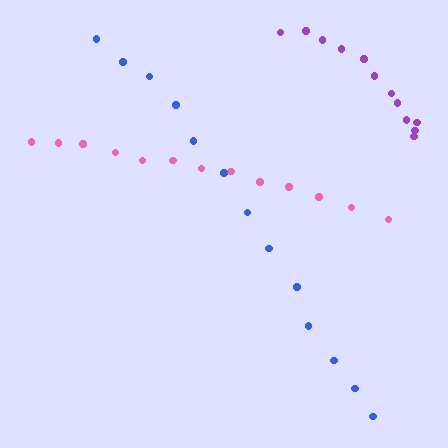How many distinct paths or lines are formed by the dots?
There are 3 distinct paths.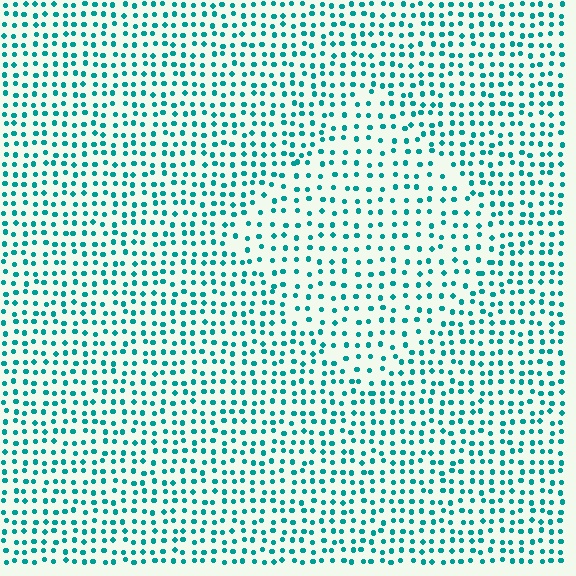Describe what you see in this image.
The image contains small teal elements arranged at two different densities. A diamond-shaped region is visible where the elements are less densely packed than the surrounding area.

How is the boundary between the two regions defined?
The boundary is defined by a change in element density (approximately 1.5x ratio). All elements are the same color, size, and shape.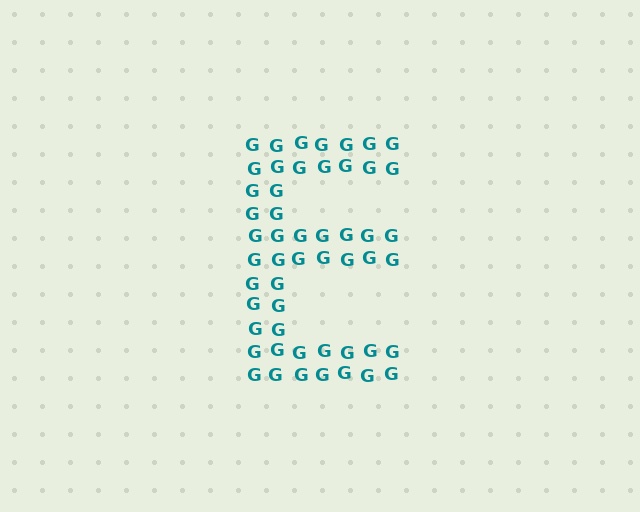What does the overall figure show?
The overall figure shows the letter E.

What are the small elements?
The small elements are letter G's.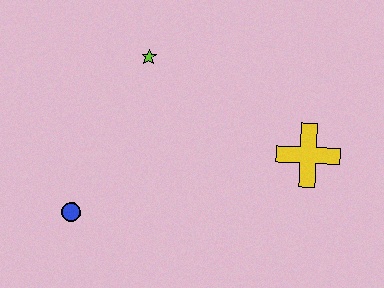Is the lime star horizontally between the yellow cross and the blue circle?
Yes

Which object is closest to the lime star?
The blue circle is closest to the lime star.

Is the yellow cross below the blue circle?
No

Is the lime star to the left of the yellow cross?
Yes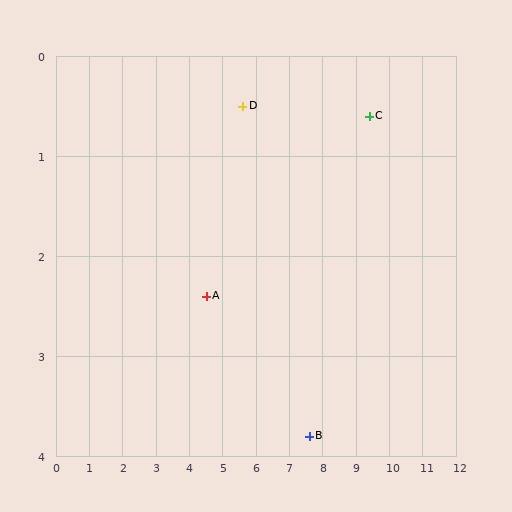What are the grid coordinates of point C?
Point C is at approximately (9.4, 0.6).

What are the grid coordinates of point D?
Point D is at approximately (5.6, 0.5).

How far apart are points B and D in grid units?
Points B and D are about 3.9 grid units apart.